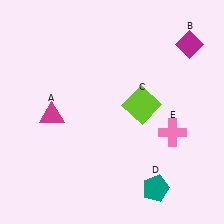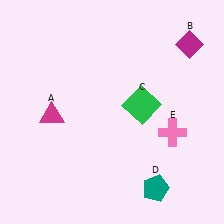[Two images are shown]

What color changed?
The square (C) changed from lime in Image 1 to green in Image 2.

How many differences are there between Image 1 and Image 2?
There is 1 difference between the two images.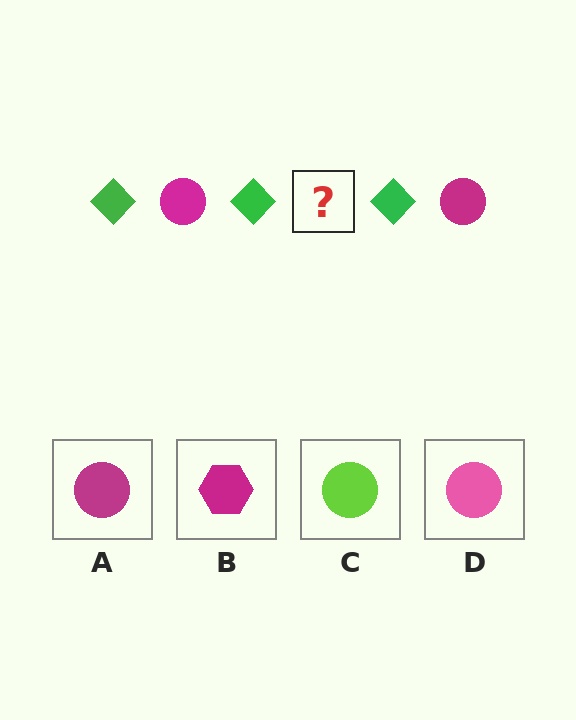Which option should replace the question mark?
Option A.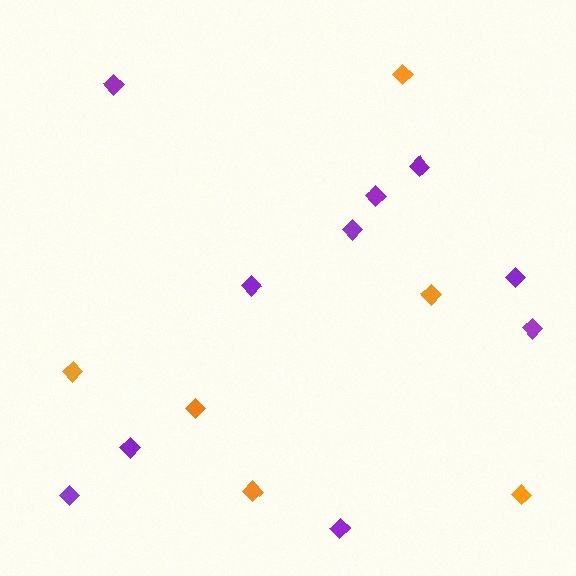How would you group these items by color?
There are 2 groups: one group of purple diamonds (10) and one group of orange diamonds (6).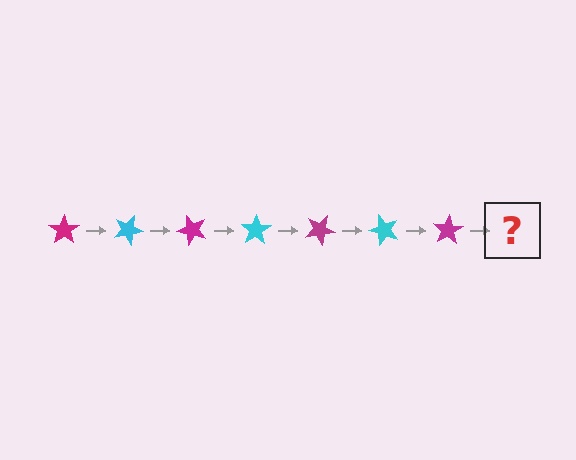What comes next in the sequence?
The next element should be a cyan star, rotated 175 degrees from the start.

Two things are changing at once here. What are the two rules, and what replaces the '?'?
The two rules are that it rotates 25 degrees each step and the color cycles through magenta and cyan. The '?' should be a cyan star, rotated 175 degrees from the start.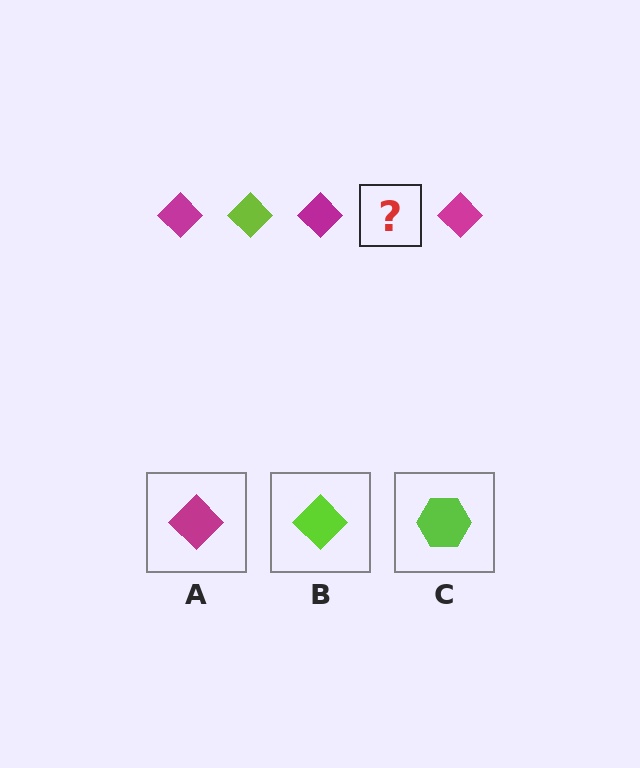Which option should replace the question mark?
Option B.